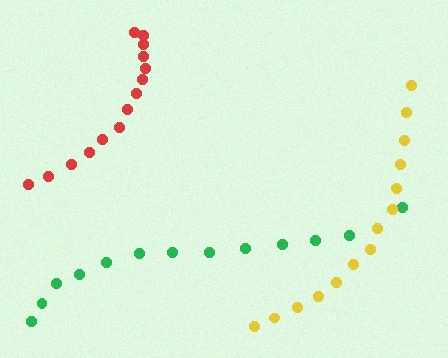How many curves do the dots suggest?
There are 3 distinct paths.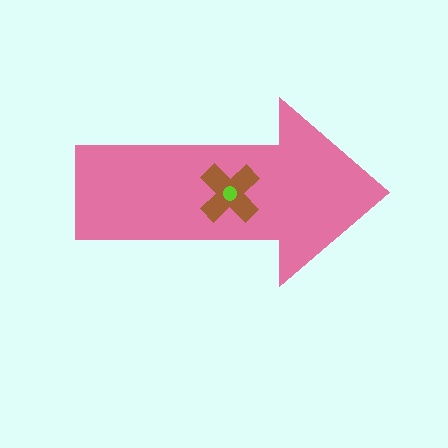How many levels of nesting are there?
3.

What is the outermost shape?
The pink arrow.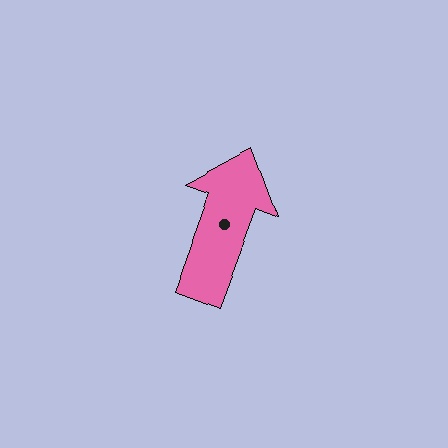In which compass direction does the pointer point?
North.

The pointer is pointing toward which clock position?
Roughly 1 o'clock.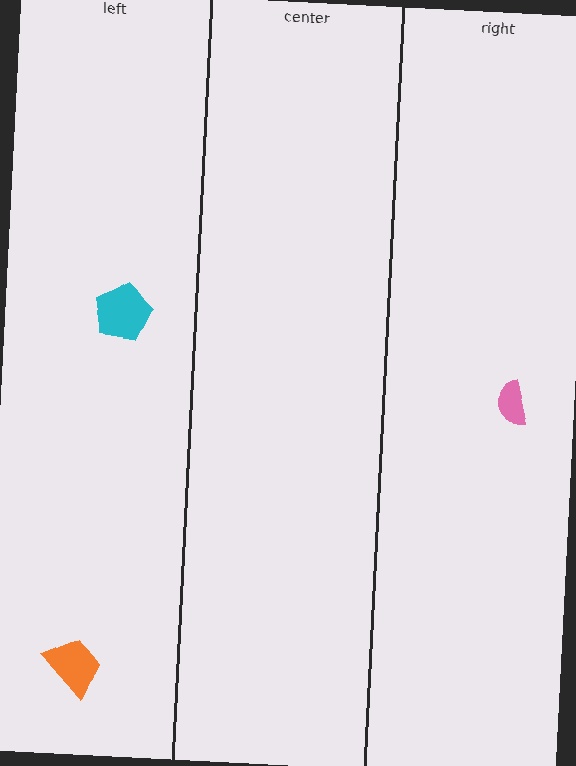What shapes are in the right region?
The pink semicircle.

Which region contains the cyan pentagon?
The left region.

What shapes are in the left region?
The orange trapezoid, the cyan pentagon.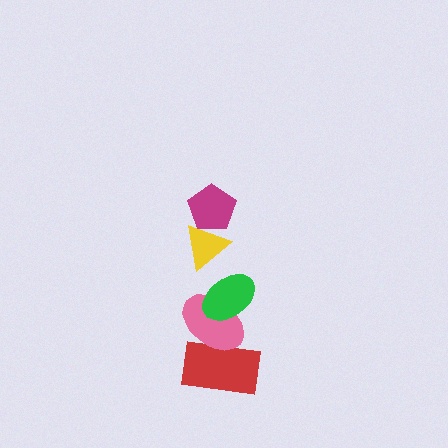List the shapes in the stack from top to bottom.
From top to bottom: the magenta pentagon, the yellow triangle, the green ellipse, the pink ellipse, the red rectangle.